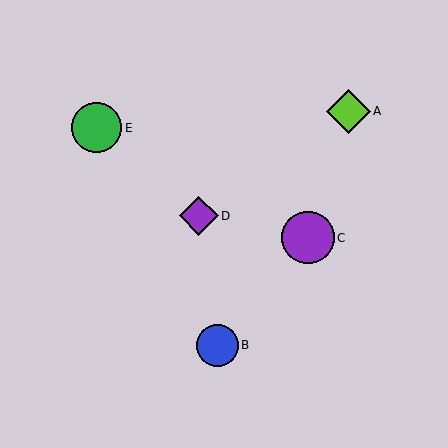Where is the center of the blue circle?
The center of the blue circle is at (217, 345).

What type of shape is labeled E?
Shape E is a green circle.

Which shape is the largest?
The purple circle (labeled C) is the largest.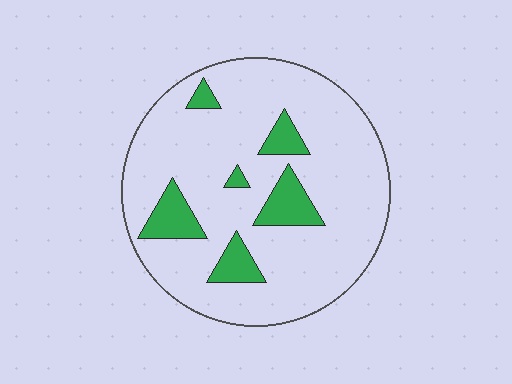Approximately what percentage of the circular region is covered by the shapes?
Approximately 15%.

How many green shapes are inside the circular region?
6.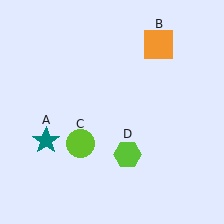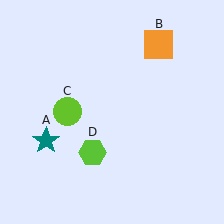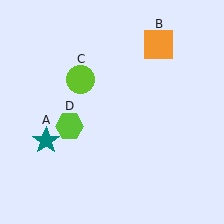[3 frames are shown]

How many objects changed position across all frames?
2 objects changed position: lime circle (object C), lime hexagon (object D).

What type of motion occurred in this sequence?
The lime circle (object C), lime hexagon (object D) rotated clockwise around the center of the scene.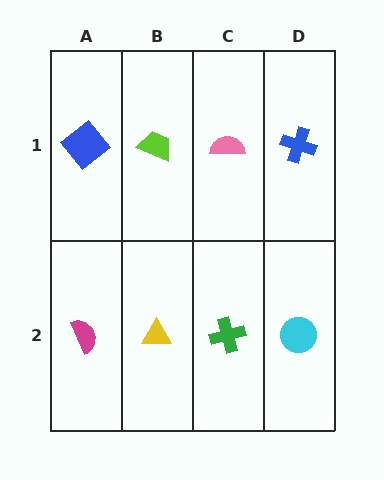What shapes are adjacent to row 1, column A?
A magenta semicircle (row 2, column A), a lime trapezoid (row 1, column B).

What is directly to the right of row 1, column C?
A blue cross.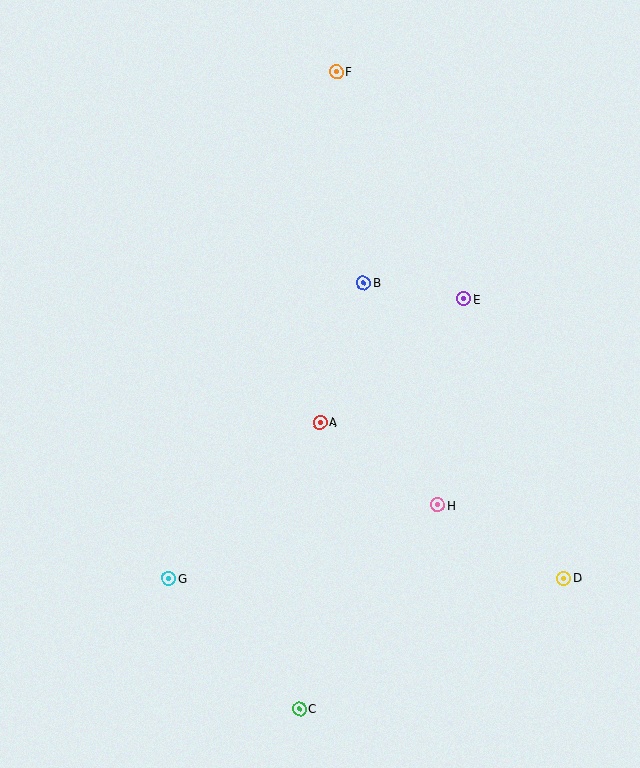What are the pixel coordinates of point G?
Point G is at (169, 578).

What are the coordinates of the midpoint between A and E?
The midpoint between A and E is at (392, 361).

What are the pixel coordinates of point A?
Point A is at (320, 422).